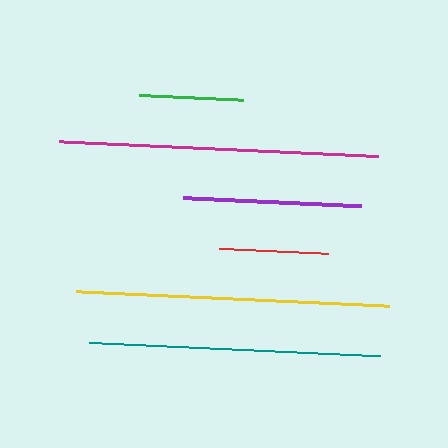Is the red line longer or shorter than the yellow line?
The yellow line is longer than the red line.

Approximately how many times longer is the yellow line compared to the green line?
The yellow line is approximately 3.0 times the length of the green line.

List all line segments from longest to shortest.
From longest to shortest: magenta, yellow, teal, purple, red, green.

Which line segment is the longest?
The magenta line is the longest at approximately 321 pixels.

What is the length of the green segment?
The green segment is approximately 103 pixels long.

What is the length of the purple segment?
The purple segment is approximately 178 pixels long.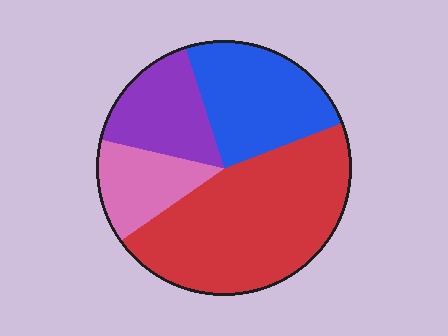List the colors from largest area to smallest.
From largest to smallest: red, blue, purple, pink.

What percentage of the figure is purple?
Purple takes up less than a quarter of the figure.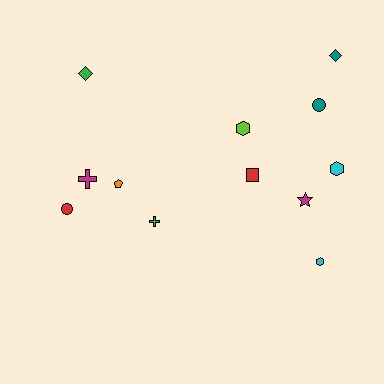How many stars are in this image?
There is 1 star.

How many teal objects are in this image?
There are 2 teal objects.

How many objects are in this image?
There are 12 objects.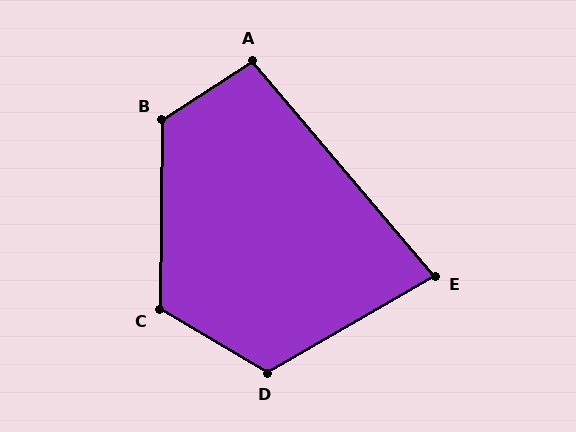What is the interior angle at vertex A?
Approximately 97 degrees (obtuse).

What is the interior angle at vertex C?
Approximately 120 degrees (obtuse).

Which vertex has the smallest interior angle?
E, at approximately 80 degrees.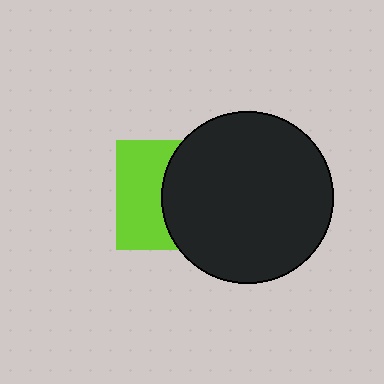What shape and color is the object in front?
The object in front is a black circle.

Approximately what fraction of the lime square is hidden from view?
Roughly 53% of the lime square is hidden behind the black circle.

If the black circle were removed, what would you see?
You would see the complete lime square.